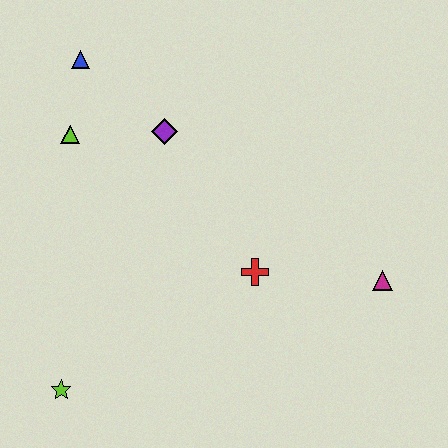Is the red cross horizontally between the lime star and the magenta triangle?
Yes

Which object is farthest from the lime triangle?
The magenta triangle is farthest from the lime triangle.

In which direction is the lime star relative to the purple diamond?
The lime star is below the purple diamond.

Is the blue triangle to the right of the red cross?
No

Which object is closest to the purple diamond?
The lime triangle is closest to the purple diamond.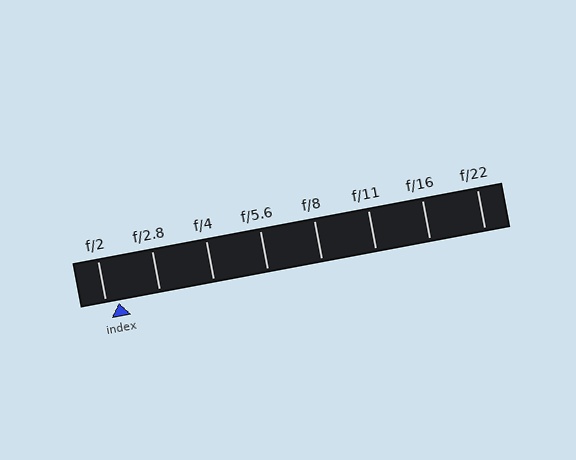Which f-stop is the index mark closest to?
The index mark is closest to f/2.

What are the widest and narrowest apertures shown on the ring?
The widest aperture shown is f/2 and the narrowest is f/22.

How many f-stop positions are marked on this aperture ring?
There are 8 f-stop positions marked.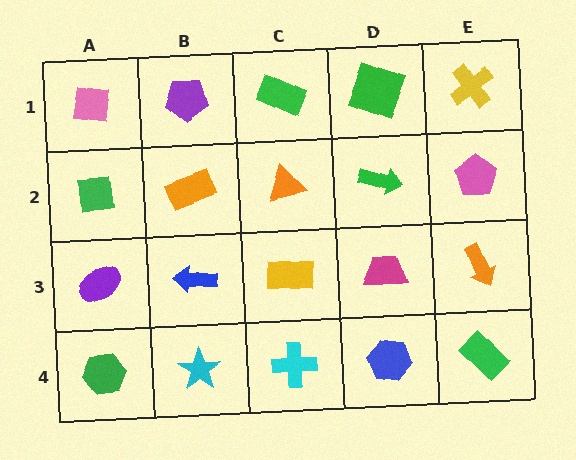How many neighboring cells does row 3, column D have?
4.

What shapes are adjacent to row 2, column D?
A green square (row 1, column D), a magenta trapezoid (row 3, column D), an orange triangle (row 2, column C), a pink pentagon (row 2, column E).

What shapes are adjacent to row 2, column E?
A yellow cross (row 1, column E), an orange arrow (row 3, column E), a green arrow (row 2, column D).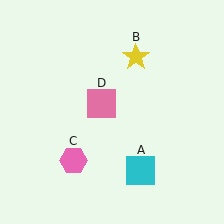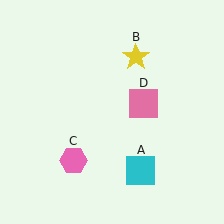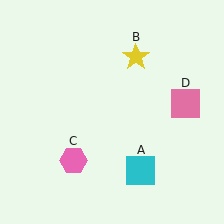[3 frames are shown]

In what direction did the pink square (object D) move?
The pink square (object D) moved right.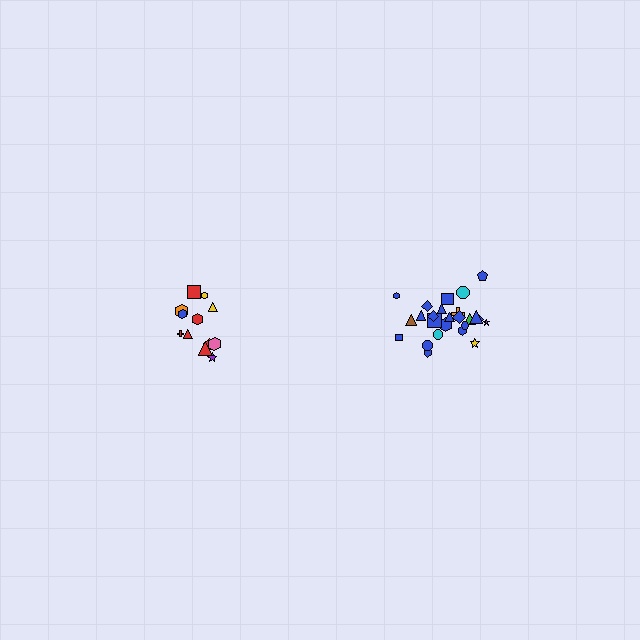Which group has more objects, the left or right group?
The right group.